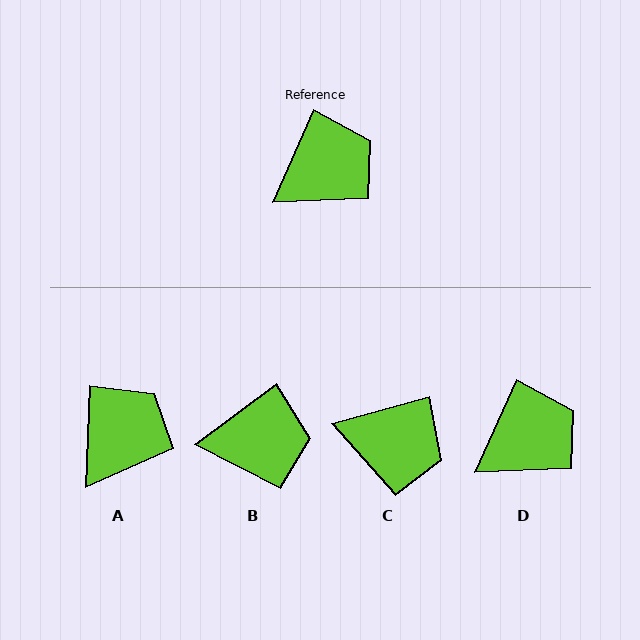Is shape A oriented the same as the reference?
No, it is off by about 22 degrees.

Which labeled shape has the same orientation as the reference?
D.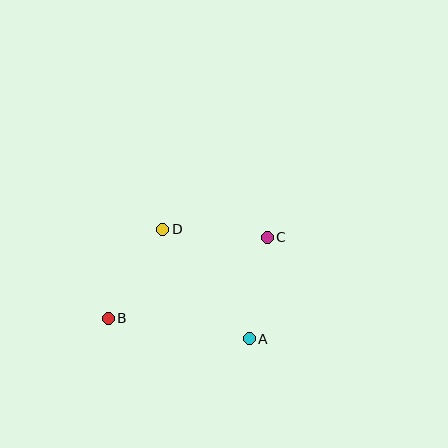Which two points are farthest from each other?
Points B and C are farthest from each other.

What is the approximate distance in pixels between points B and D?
The distance between B and D is approximately 105 pixels.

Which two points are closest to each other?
Points A and C are closest to each other.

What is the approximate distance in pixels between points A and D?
The distance between A and D is approximately 140 pixels.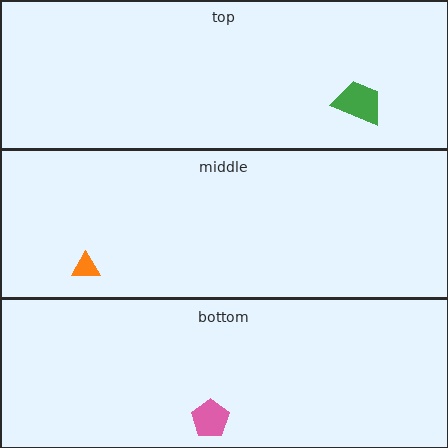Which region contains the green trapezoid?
The top region.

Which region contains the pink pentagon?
The bottom region.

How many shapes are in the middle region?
1.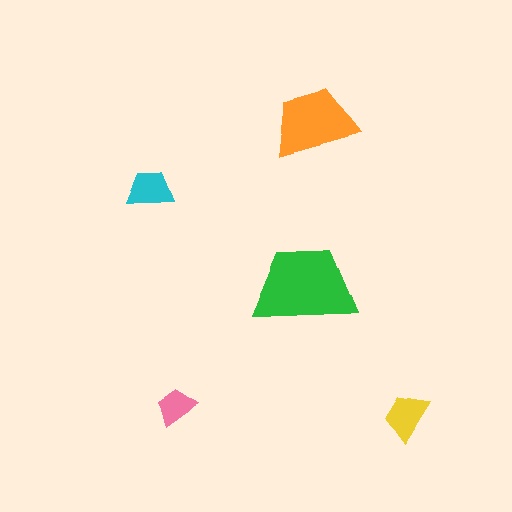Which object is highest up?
The orange trapezoid is topmost.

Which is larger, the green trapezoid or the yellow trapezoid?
The green one.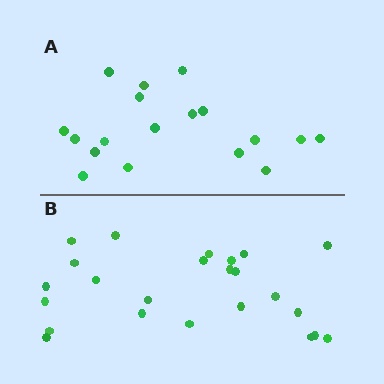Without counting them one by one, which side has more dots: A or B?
Region B (the bottom region) has more dots.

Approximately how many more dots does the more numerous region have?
Region B has about 6 more dots than region A.